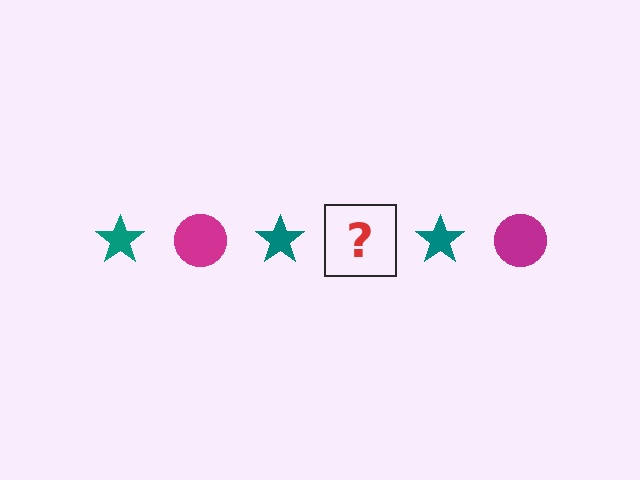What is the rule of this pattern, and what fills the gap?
The rule is that the pattern alternates between teal star and magenta circle. The gap should be filled with a magenta circle.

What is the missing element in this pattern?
The missing element is a magenta circle.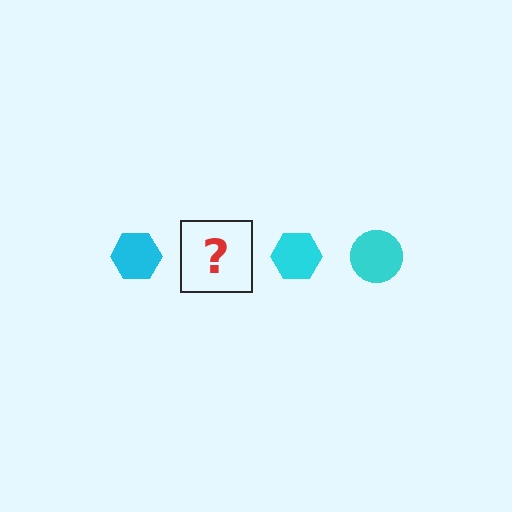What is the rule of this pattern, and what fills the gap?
The rule is that the pattern cycles through hexagon, circle shapes in cyan. The gap should be filled with a cyan circle.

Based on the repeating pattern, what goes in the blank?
The blank should be a cyan circle.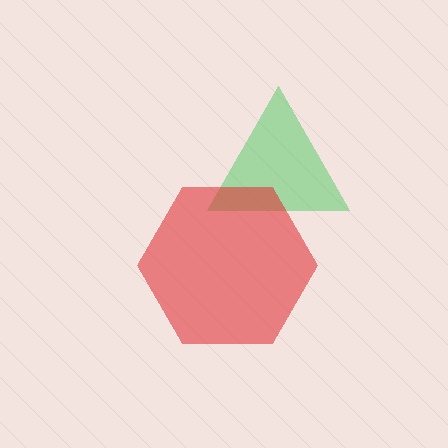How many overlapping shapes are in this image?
There are 2 overlapping shapes in the image.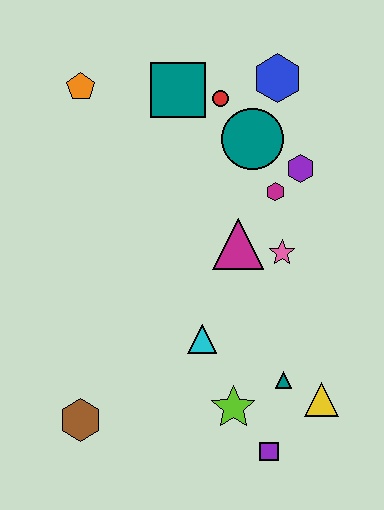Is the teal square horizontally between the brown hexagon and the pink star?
Yes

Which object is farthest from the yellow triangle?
The orange pentagon is farthest from the yellow triangle.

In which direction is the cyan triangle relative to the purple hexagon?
The cyan triangle is below the purple hexagon.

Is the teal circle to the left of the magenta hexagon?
Yes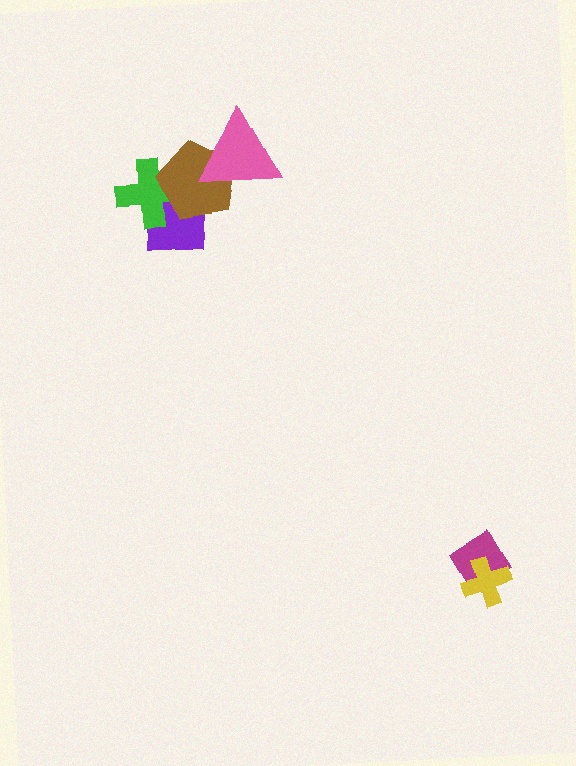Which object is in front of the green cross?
The brown pentagon is in front of the green cross.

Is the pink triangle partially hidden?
No, no other shape covers it.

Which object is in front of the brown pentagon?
The pink triangle is in front of the brown pentagon.